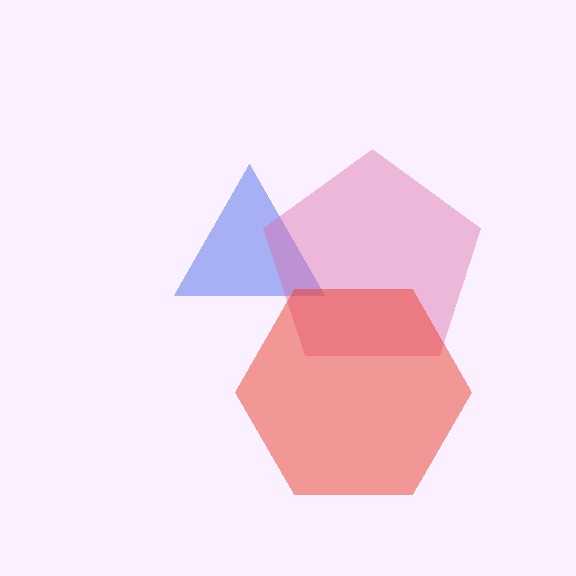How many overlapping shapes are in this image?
There are 3 overlapping shapes in the image.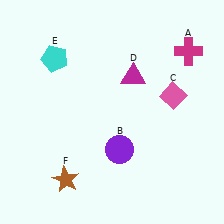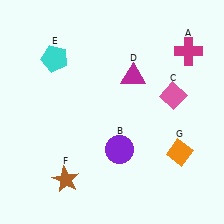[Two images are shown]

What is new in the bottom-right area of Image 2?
An orange diamond (G) was added in the bottom-right area of Image 2.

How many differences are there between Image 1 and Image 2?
There is 1 difference between the two images.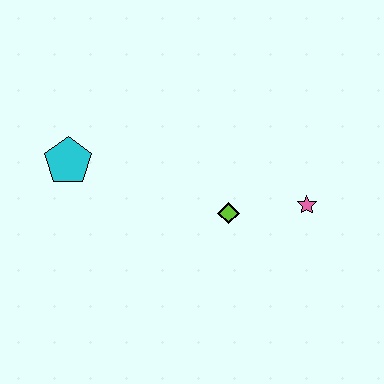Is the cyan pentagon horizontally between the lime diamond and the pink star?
No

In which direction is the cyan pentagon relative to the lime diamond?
The cyan pentagon is to the left of the lime diamond.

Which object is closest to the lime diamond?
The pink star is closest to the lime diamond.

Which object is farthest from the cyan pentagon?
The pink star is farthest from the cyan pentagon.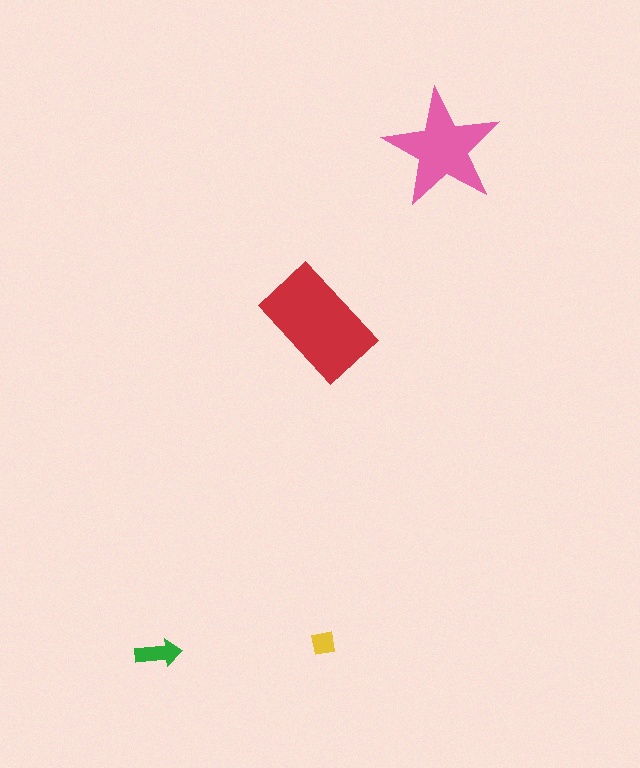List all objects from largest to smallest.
The red rectangle, the pink star, the green arrow, the yellow square.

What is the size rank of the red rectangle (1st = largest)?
1st.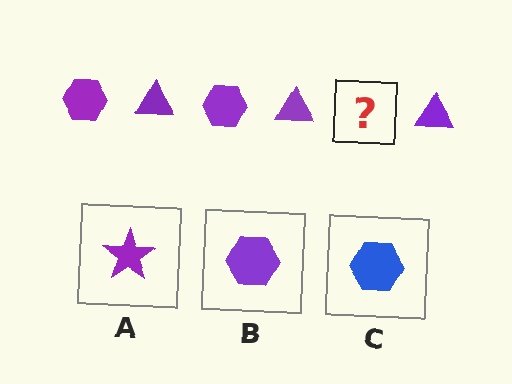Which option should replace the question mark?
Option B.